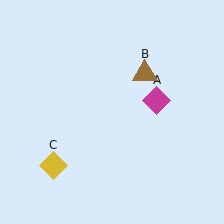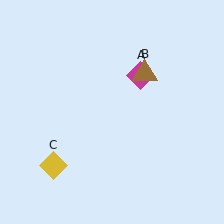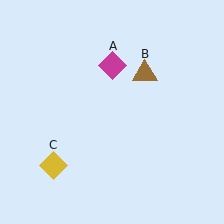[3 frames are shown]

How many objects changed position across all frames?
1 object changed position: magenta diamond (object A).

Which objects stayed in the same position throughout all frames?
Brown triangle (object B) and yellow diamond (object C) remained stationary.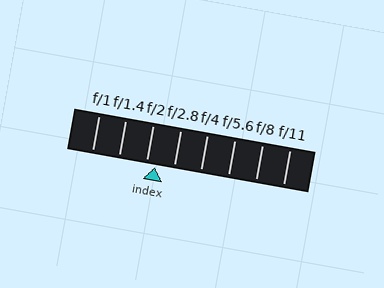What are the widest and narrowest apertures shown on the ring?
The widest aperture shown is f/1 and the narrowest is f/11.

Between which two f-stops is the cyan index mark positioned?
The index mark is between f/2 and f/2.8.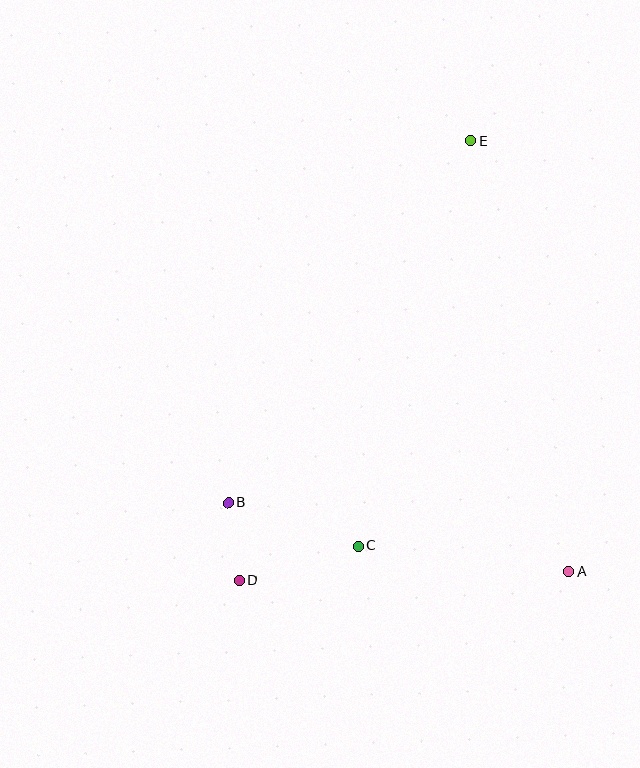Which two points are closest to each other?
Points B and D are closest to each other.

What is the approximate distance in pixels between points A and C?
The distance between A and C is approximately 212 pixels.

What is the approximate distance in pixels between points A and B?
The distance between A and B is approximately 347 pixels.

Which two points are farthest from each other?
Points D and E are farthest from each other.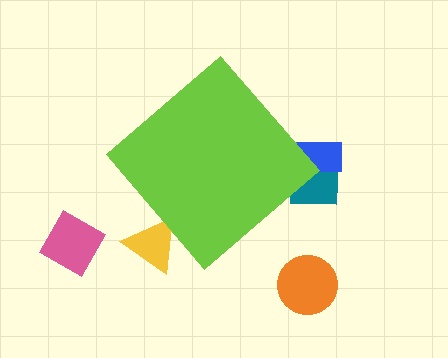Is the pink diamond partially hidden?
No, the pink diamond is fully visible.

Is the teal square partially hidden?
Yes, the teal square is partially hidden behind the lime diamond.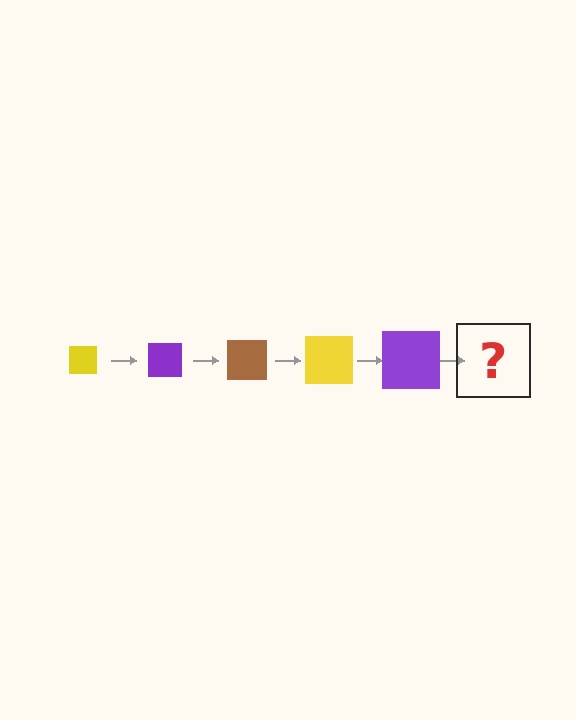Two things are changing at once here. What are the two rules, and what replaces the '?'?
The two rules are that the square grows larger each step and the color cycles through yellow, purple, and brown. The '?' should be a brown square, larger than the previous one.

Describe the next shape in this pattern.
It should be a brown square, larger than the previous one.